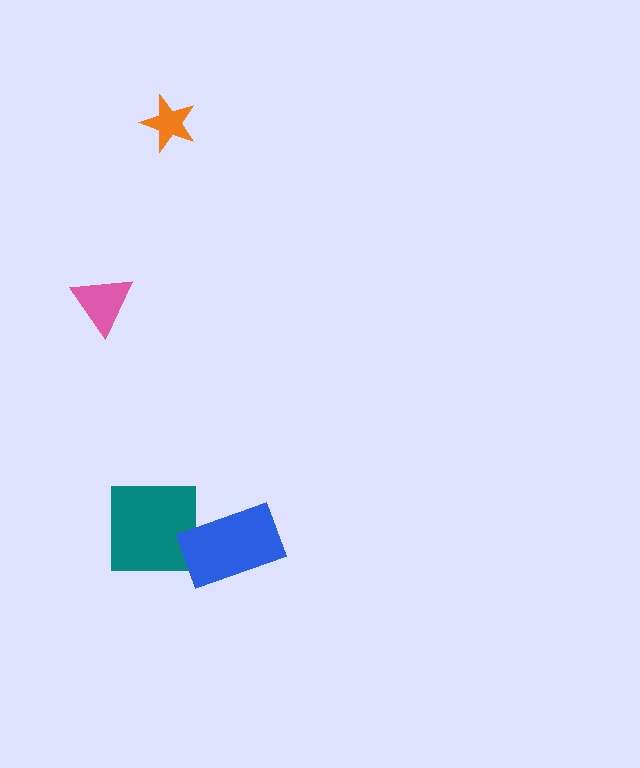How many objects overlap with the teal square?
1 object overlaps with the teal square.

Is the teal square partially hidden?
Yes, it is partially covered by another shape.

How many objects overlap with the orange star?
0 objects overlap with the orange star.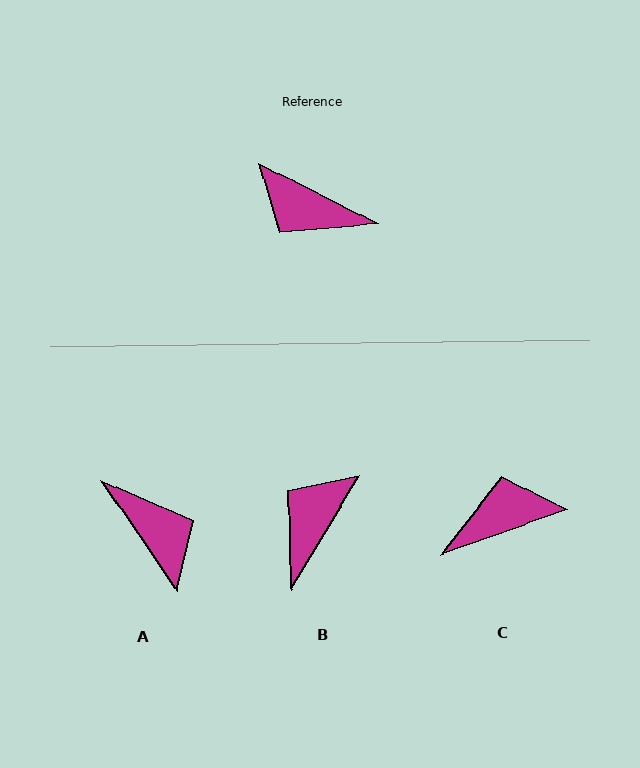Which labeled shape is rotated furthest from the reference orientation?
A, about 151 degrees away.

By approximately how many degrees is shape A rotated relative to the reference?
Approximately 151 degrees counter-clockwise.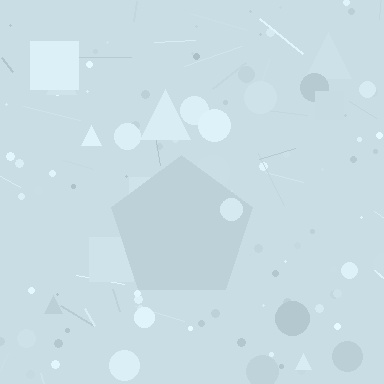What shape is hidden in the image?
A pentagon is hidden in the image.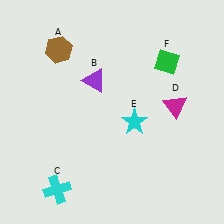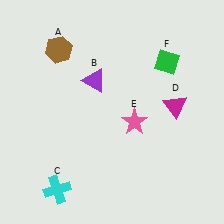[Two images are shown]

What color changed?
The star (E) changed from cyan in Image 1 to pink in Image 2.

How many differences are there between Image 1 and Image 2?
There is 1 difference between the two images.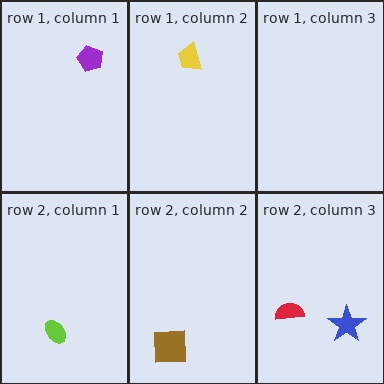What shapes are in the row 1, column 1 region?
The purple pentagon.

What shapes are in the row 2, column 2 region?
The brown square.